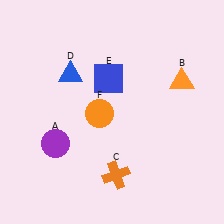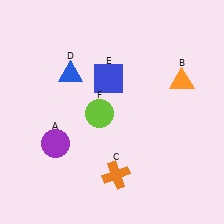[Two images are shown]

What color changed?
The circle (F) changed from orange in Image 1 to lime in Image 2.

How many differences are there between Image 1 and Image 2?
There is 1 difference between the two images.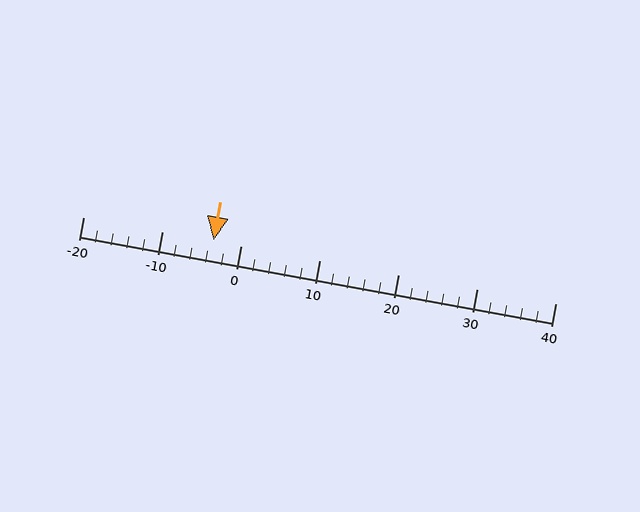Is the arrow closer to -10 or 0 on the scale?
The arrow is closer to 0.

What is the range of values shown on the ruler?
The ruler shows values from -20 to 40.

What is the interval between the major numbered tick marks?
The major tick marks are spaced 10 units apart.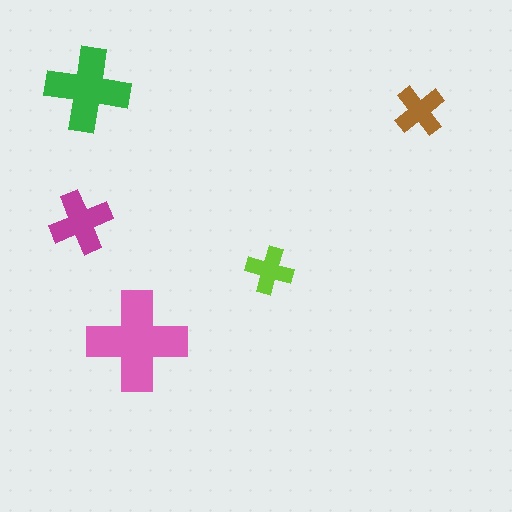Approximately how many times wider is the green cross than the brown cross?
About 1.5 times wider.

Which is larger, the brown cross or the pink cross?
The pink one.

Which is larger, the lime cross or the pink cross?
The pink one.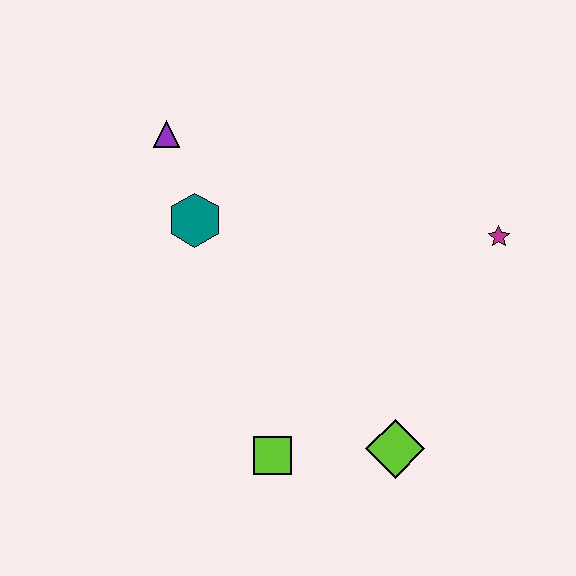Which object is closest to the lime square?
The lime diamond is closest to the lime square.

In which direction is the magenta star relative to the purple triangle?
The magenta star is to the right of the purple triangle.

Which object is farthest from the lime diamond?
The purple triangle is farthest from the lime diamond.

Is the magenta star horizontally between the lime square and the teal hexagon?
No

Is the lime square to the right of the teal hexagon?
Yes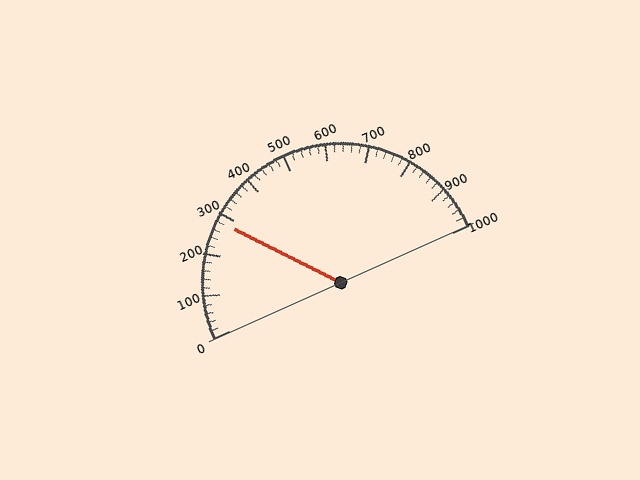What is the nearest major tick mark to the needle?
The nearest major tick mark is 300.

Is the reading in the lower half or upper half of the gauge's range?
The reading is in the lower half of the range (0 to 1000).